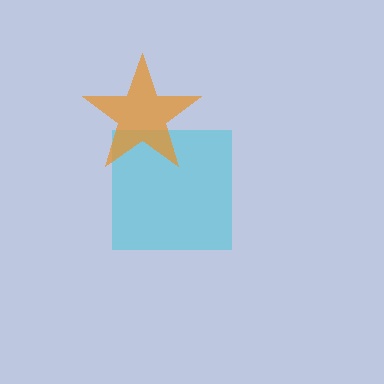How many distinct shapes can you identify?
There are 2 distinct shapes: a cyan square, an orange star.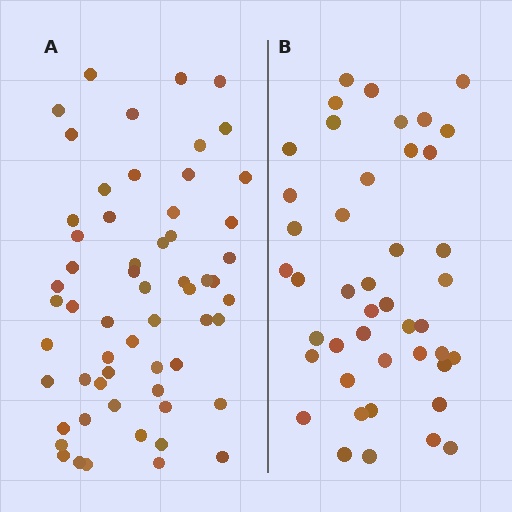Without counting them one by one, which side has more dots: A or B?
Region A (the left region) has more dots.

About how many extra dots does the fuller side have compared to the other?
Region A has approximately 15 more dots than region B.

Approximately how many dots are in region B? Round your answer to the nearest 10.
About 40 dots. (The exact count is 44, which rounds to 40.)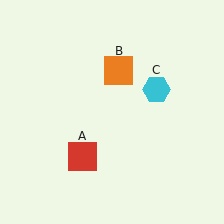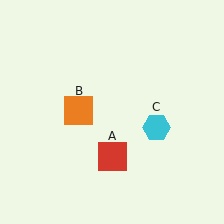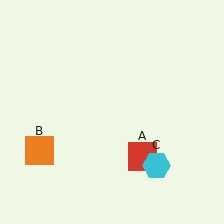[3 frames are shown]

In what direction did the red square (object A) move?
The red square (object A) moved right.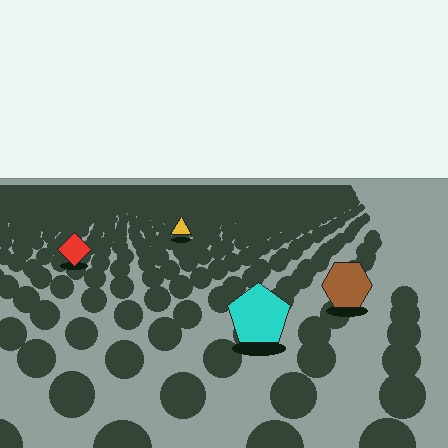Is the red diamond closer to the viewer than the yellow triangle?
Yes. The red diamond is closer — you can tell from the texture gradient: the ground texture is coarser near it.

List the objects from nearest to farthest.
From nearest to farthest: the cyan pentagon, the brown hexagon, the red diamond, the yellow triangle.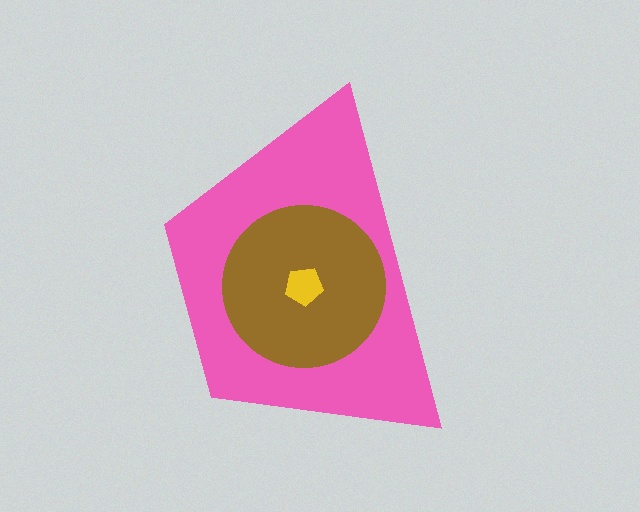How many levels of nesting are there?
3.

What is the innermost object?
The yellow pentagon.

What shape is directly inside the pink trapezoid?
The brown circle.